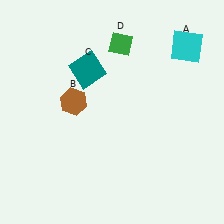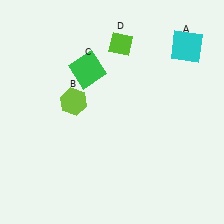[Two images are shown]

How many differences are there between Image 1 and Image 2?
There are 3 differences between the two images.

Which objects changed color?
B changed from brown to lime. C changed from teal to green. D changed from green to lime.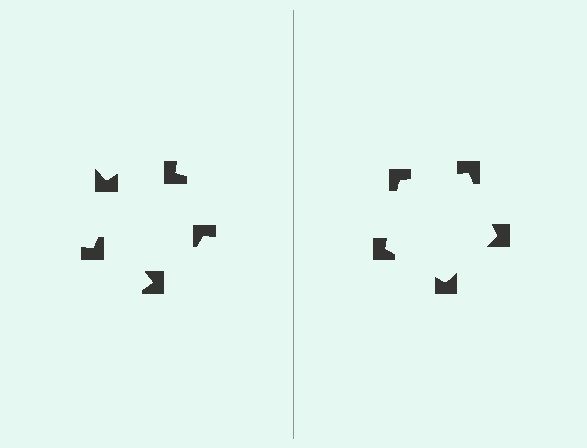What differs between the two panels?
The notched squares are positioned identically on both sides; only the wedge orientations differ. On the right they align to a pentagon; on the left they are misaligned.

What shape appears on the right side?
An illusory pentagon.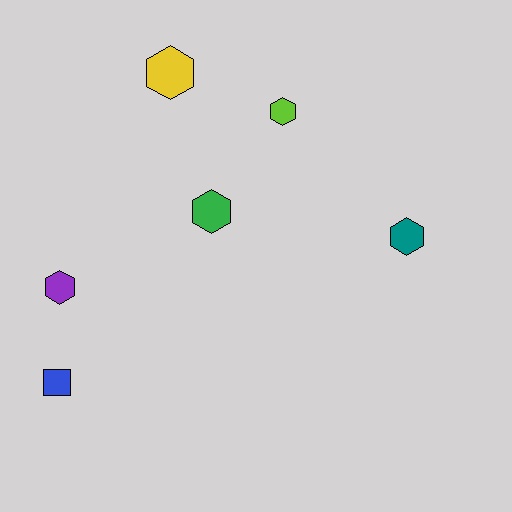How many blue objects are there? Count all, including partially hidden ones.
There is 1 blue object.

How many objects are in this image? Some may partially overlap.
There are 6 objects.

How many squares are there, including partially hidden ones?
There is 1 square.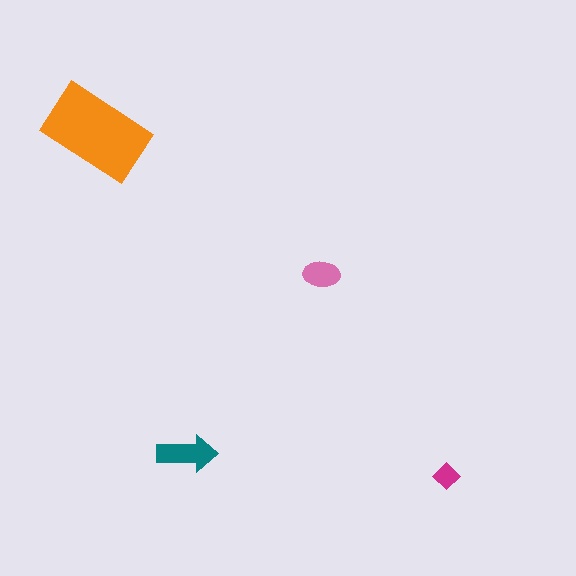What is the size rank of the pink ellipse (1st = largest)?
3rd.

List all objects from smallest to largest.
The magenta diamond, the pink ellipse, the teal arrow, the orange rectangle.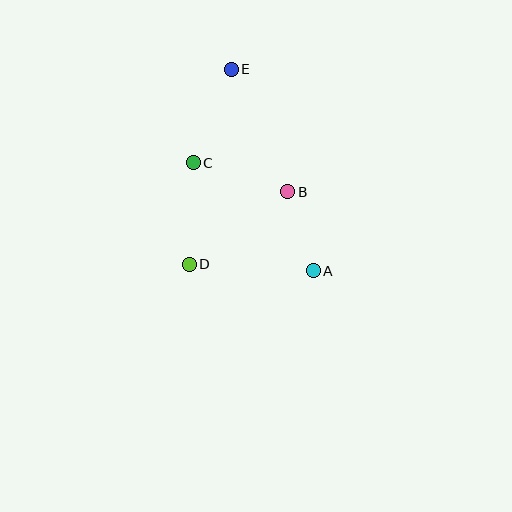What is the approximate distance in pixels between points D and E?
The distance between D and E is approximately 199 pixels.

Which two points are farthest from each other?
Points A and E are farthest from each other.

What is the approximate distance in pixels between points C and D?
The distance between C and D is approximately 102 pixels.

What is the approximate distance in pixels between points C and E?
The distance between C and E is approximately 101 pixels.